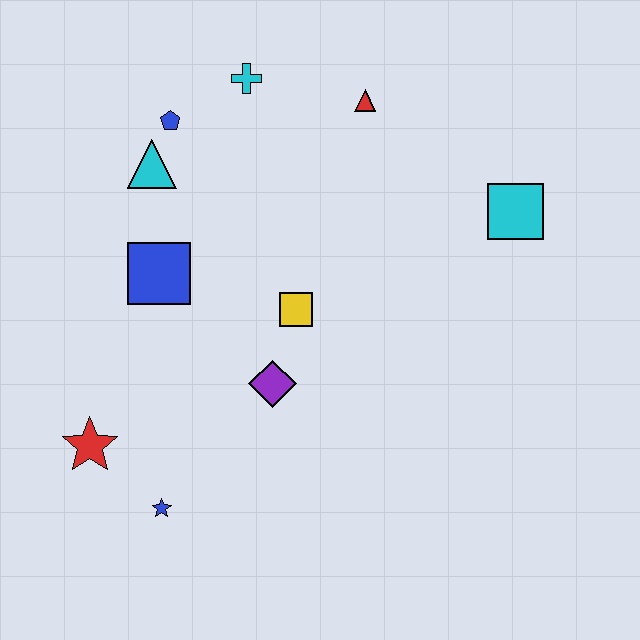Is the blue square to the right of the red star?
Yes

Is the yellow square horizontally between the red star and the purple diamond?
No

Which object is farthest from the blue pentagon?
The blue star is farthest from the blue pentagon.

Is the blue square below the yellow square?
No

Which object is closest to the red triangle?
The cyan cross is closest to the red triangle.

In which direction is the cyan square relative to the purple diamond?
The cyan square is to the right of the purple diamond.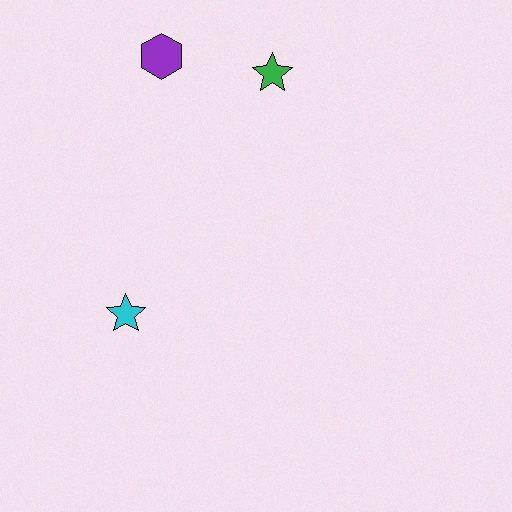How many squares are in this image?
There are no squares.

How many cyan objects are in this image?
There is 1 cyan object.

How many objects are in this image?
There are 3 objects.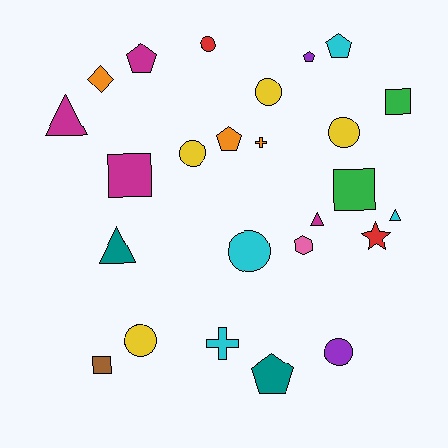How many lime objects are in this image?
There are no lime objects.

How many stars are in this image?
There is 1 star.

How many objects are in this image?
There are 25 objects.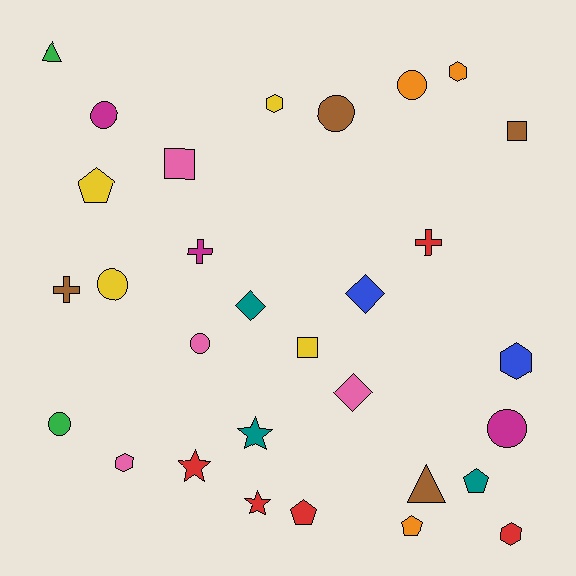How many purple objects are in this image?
There are no purple objects.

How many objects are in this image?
There are 30 objects.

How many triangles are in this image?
There are 2 triangles.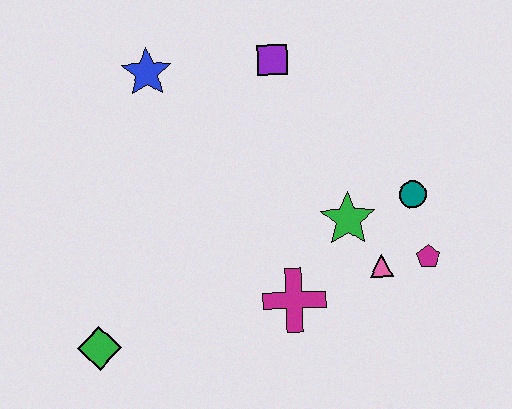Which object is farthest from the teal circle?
The green diamond is farthest from the teal circle.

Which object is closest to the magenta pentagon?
The pink triangle is closest to the magenta pentagon.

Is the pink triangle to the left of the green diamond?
No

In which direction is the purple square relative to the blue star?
The purple square is to the right of the blue star.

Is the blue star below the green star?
No